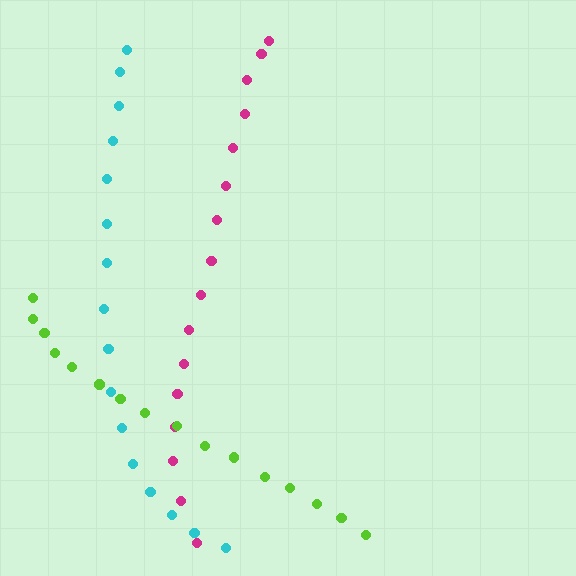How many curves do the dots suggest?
There are 3 distinct paths.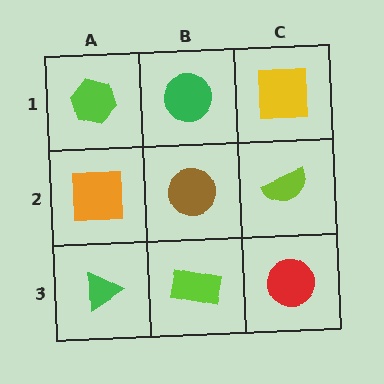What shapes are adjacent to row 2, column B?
A green circle (row 1, column B), a lime rectangle (row 3, column B), an orange square (row 2, column A), a lime semicircle (row 2, column C).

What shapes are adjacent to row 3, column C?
A lime semicircle (row 2, column C), a lime rectangle (row 3, column B).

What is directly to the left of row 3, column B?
A green triangle.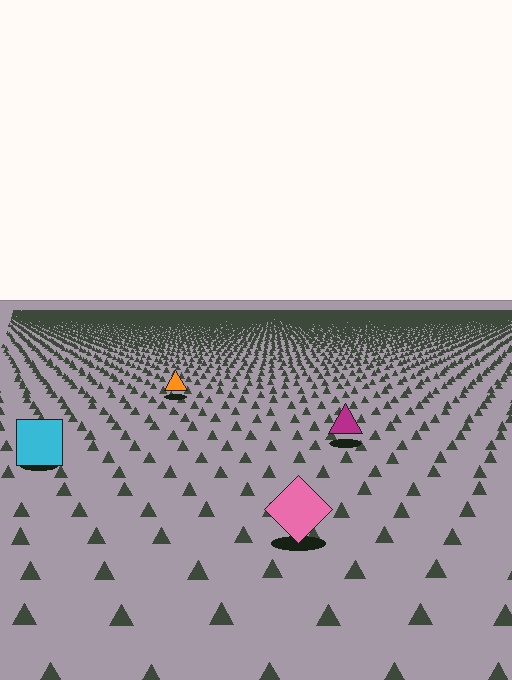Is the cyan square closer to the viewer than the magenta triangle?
Yes. The cyan square is closer — you can tell from the texture gradient: the ground texture is coarser near it.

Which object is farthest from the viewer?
The orange triangle is farthest from the viewer. It appears smaller and the ground texture around it is denser.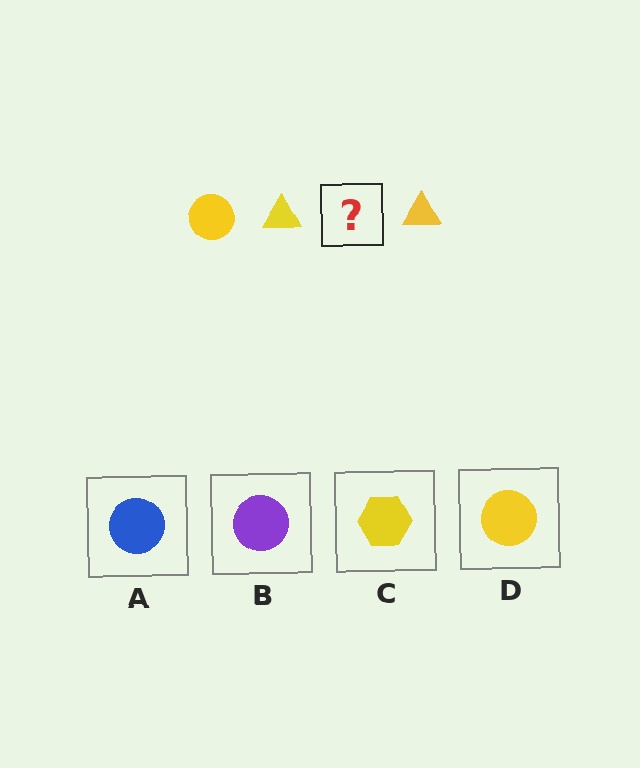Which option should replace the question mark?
Option D.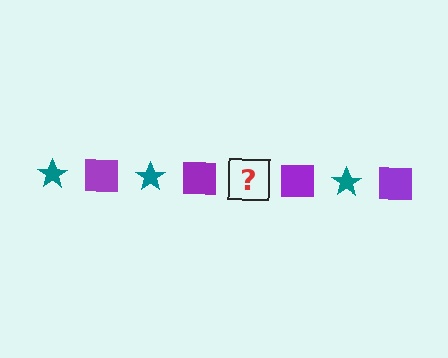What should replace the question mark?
The question mark should be replaced with a teal star.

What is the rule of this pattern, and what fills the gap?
The rule is that the pattern alternates between teal star and purple square. The gap should be filled with a teal star.